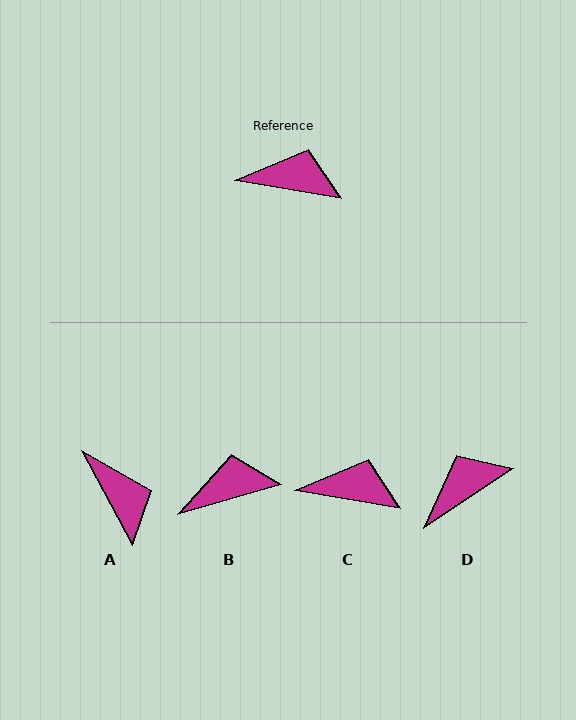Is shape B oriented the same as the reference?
No, it is off by about 26 degrees.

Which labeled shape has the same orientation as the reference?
C.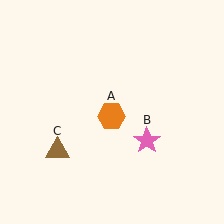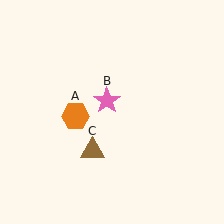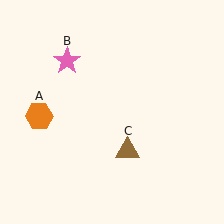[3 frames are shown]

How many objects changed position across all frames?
3 objects changed position: orange hexagon (object A), pink star (object B), brown triangle (object C).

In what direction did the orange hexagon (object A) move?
The orange hexagon (object A) moved left.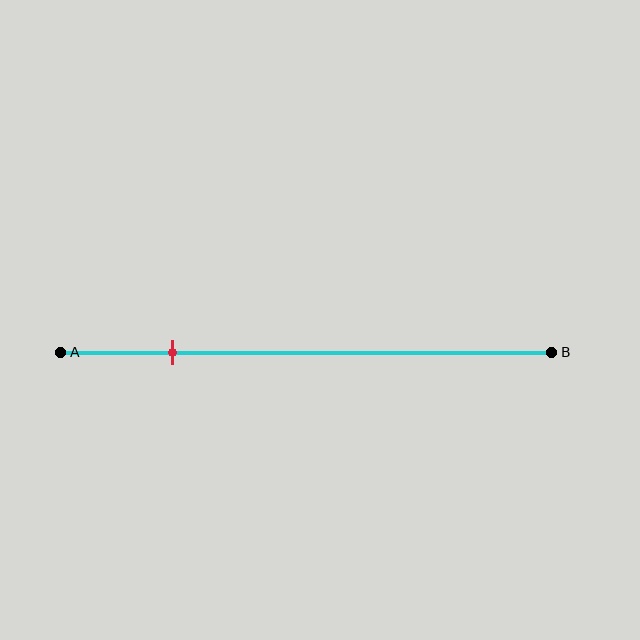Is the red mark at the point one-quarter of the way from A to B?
Yes, the mark is approximately at the one-quarter point.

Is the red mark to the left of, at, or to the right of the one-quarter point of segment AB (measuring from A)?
The red mark is approximately at the one-quarter point of segment AB.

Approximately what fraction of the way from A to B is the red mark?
The red mark is approximately 25% of the way from A to B.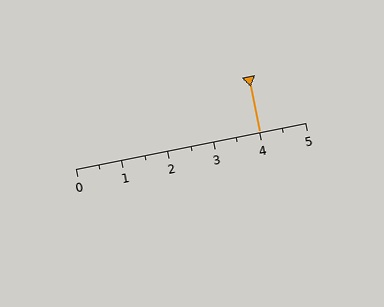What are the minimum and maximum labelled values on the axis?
The axis runs from 0 to 5.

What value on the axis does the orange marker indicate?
The marker indicates approximately 4.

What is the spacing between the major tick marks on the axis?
The major ticks are spaced 1 apart.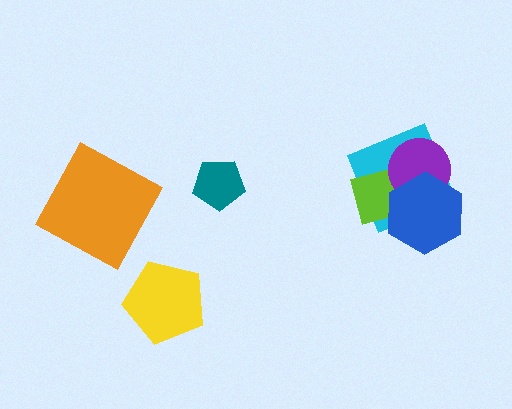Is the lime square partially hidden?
Yes, it is partially covered by another shape.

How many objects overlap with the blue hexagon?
3 objects overlap with the blue hexagon.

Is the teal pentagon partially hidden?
No, no other shape covers it.